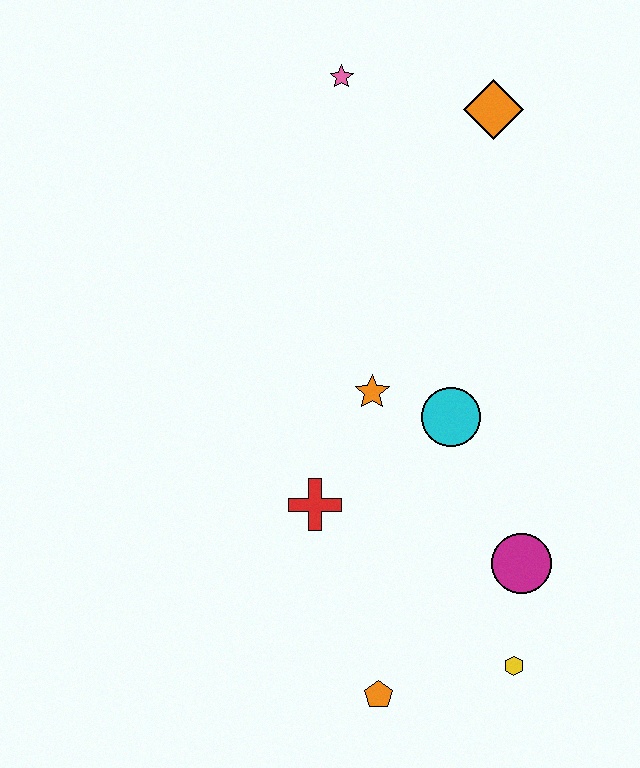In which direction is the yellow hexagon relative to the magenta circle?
The yellow hexagon is below the magenta circle.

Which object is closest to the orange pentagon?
The yellow hexagon is closest to the orange pentagon.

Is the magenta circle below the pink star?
Yes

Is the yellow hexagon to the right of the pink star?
Yes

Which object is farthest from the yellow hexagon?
The pink star is farthest from the yellow hexagon.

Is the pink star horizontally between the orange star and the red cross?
Yes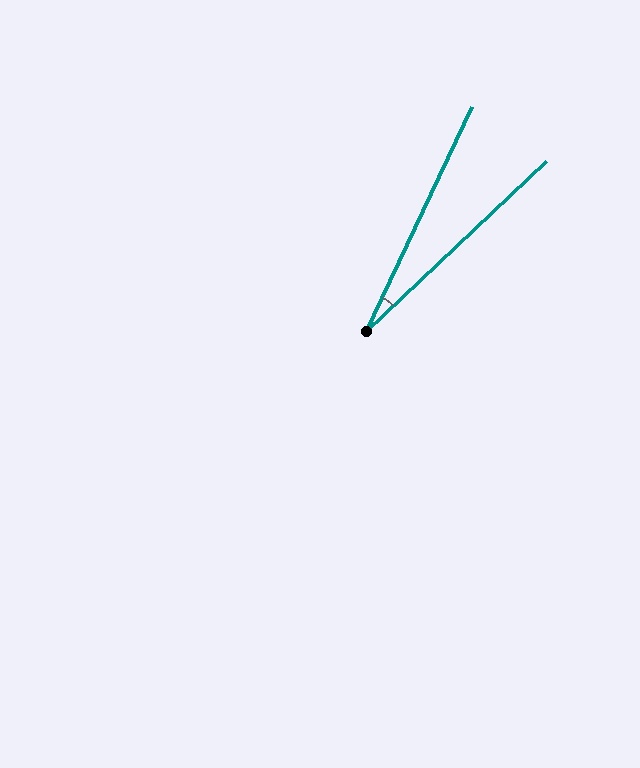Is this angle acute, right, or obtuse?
It is acute.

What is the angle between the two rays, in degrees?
Approximately 21 degrees.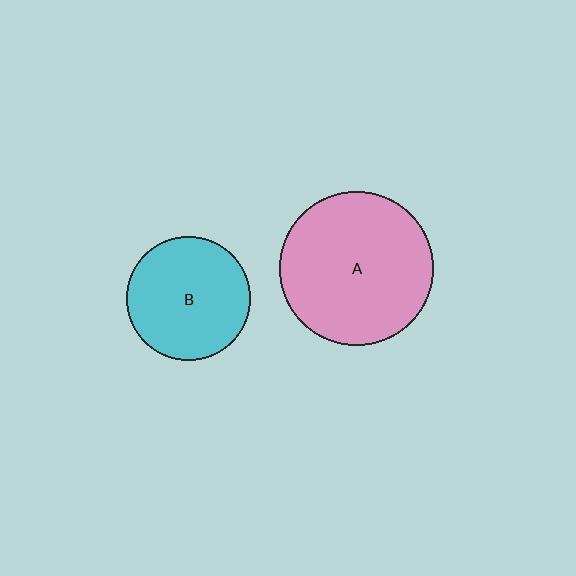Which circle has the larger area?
Circle A (pink).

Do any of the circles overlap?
No, none of the circles overlap.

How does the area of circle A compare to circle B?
Approximately 1.5 times.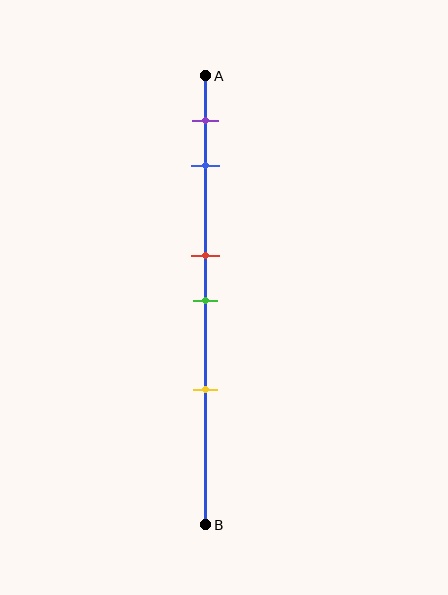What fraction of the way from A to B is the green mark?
The green mark is approximately 50% (0.5) of the way from A to B.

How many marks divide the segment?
There are 5 marks dividing the segment.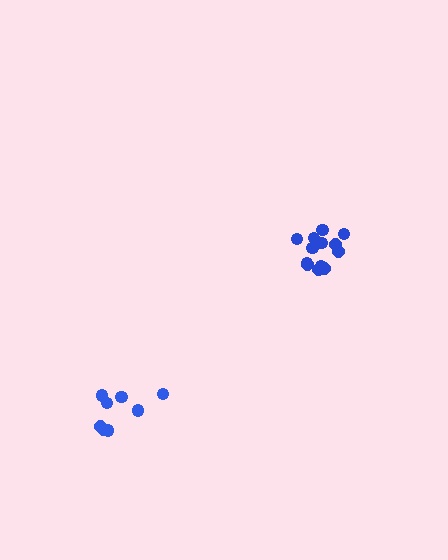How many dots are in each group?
Group 1: 13 dots, Group 2: 8 dots (21 total).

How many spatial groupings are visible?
There are 2 spatial groupings.